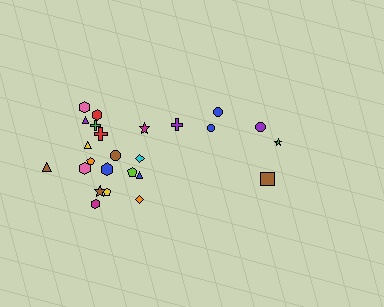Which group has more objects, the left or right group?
The left group.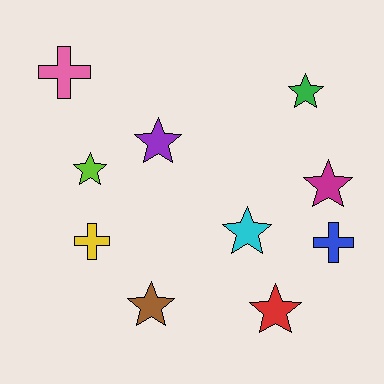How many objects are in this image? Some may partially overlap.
There are 10 objects.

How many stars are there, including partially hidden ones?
There are 7 stars.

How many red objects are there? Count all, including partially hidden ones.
There is 1 red object.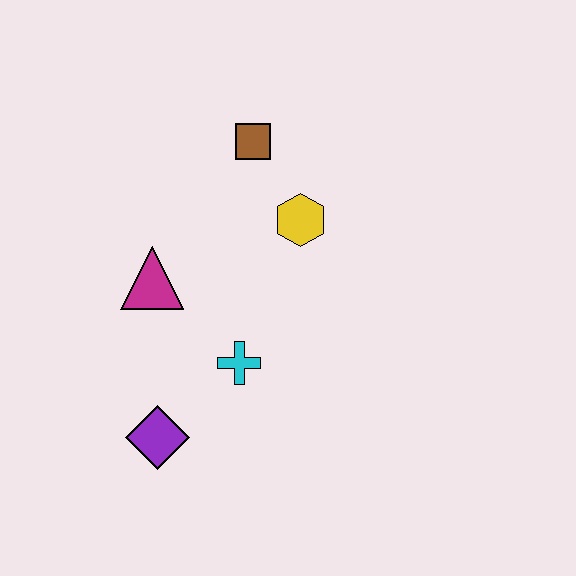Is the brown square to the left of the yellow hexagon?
Yes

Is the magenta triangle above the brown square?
No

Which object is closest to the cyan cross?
The purple diamond is closest to the cyan cross.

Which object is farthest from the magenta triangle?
The brown square is farthest from the magenta triangle.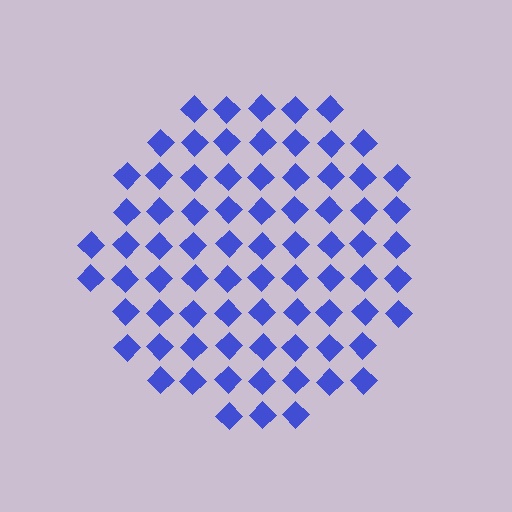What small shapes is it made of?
It is made of small diamonds.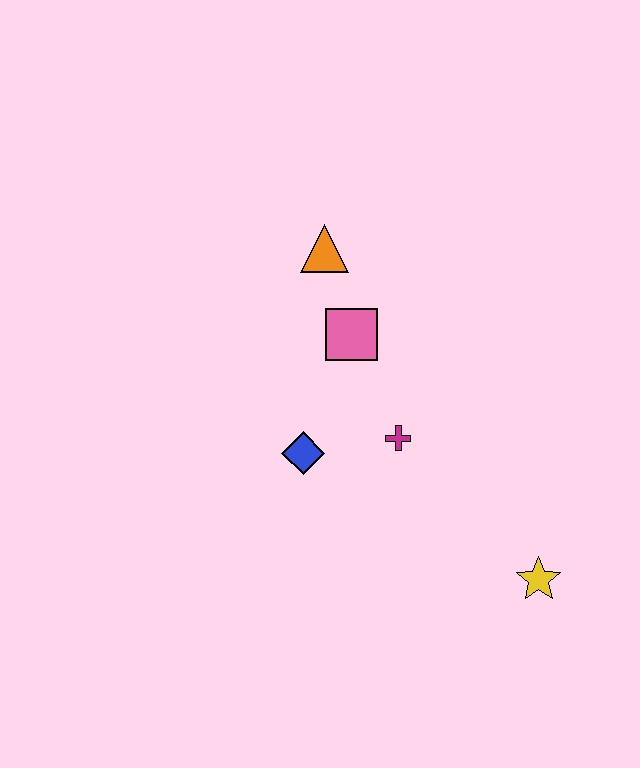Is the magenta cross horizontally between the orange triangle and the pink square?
No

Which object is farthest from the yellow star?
The orange triangle is farthest from the yellow star.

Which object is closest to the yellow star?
The magenta cross is closest to the yellow star.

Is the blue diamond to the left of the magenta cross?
Yes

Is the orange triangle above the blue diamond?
Yes